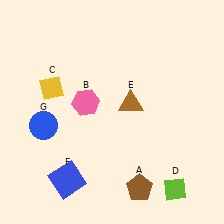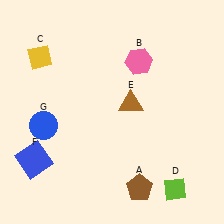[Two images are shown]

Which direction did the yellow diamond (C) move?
The yellow diamond (C) moved up.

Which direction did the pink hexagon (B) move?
The pink hexagon (B) moved right.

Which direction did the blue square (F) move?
The blue square (F) moved left.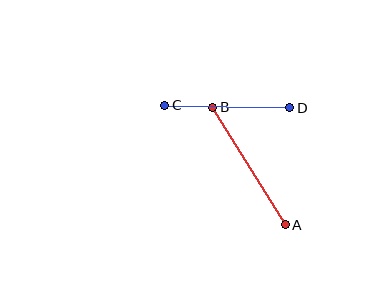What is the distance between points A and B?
The distance is approximately 138 pixels.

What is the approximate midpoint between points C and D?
The midpoint is at approximately (227, 107) pixels.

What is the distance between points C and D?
The distance is approximately 125 pixels.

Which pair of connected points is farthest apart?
Points A and B are farthest apart.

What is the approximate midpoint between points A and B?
The midpoint is at approximately (249, 166) pixels.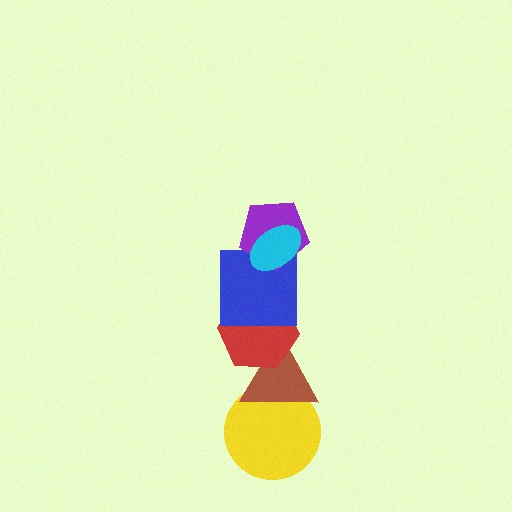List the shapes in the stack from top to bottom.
From top to bottom: the cyan ellipse, the purple pentagon, the blue square, the red hexagon, the brown triangle, the yellow circle.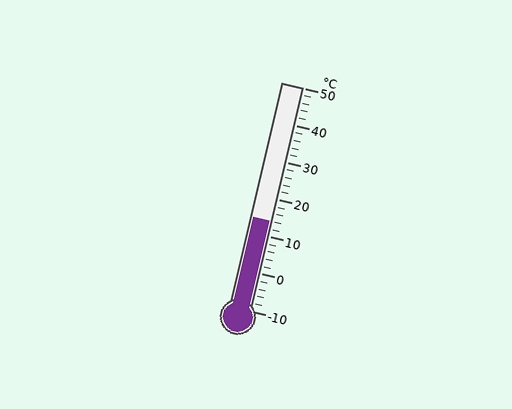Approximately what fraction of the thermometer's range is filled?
The thermometer is filled to approximately 40% of its range.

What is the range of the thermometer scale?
The thermometer scale ranges from -10°C to 50°C.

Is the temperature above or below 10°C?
The temperature is above 10°C.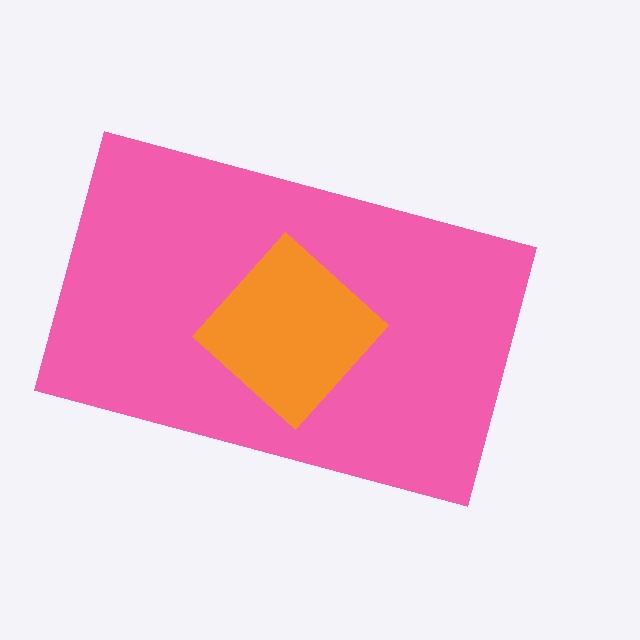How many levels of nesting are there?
2.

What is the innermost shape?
The orange diamond.